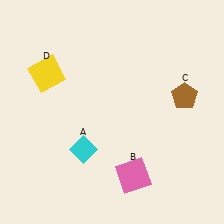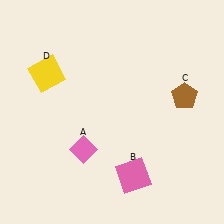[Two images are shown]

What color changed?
The diamond (A) changed from cyan in Image 1 to pink in Image 2.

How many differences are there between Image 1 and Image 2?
There is 1 difference between the two images.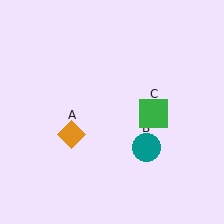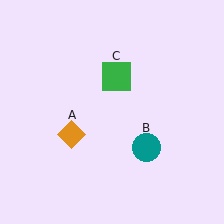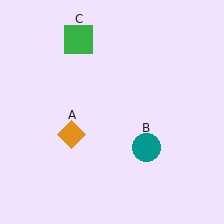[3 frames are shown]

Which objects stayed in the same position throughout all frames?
Orange diamond (object A) and teal circle (object B) remained stationary.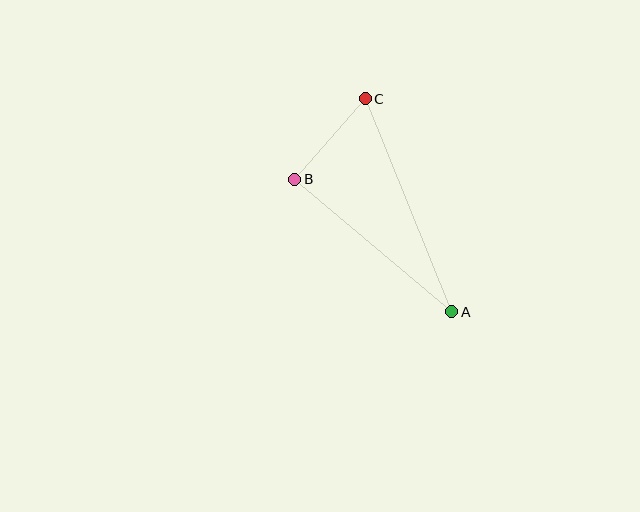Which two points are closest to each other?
Points B and C are closest to each other.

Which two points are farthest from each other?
Points A and C are farthest from each other.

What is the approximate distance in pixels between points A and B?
The distance between A and B is approximately 205 pixels.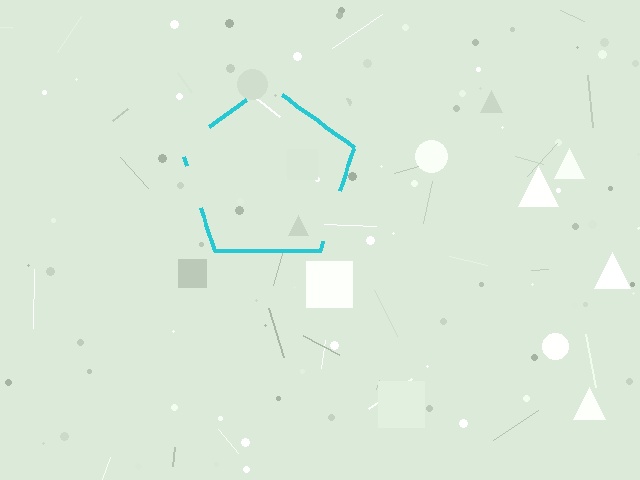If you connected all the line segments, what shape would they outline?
They would outline a pentagon.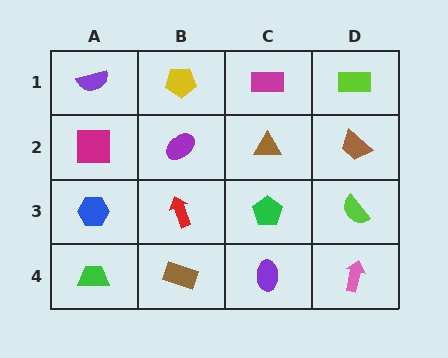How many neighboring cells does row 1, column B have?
3.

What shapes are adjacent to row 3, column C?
A brown triangle (row 2, column C), a purple ellipse (row 4, column C), a red arrow (row 3, column B), a lime semicircle (row 3, column D).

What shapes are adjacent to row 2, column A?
A purple semicircle (row 1, column A), a blue hexagon (row 3, column A), a purple ellipse (row 2, column B).